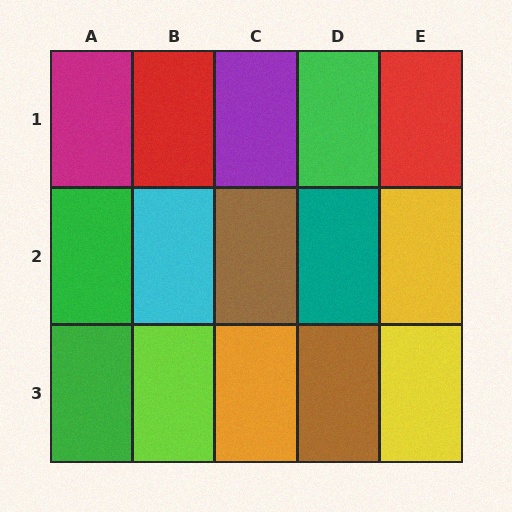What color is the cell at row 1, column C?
Purple.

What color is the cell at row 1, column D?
Green.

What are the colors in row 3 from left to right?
Green, lime, orange, brown, yellow.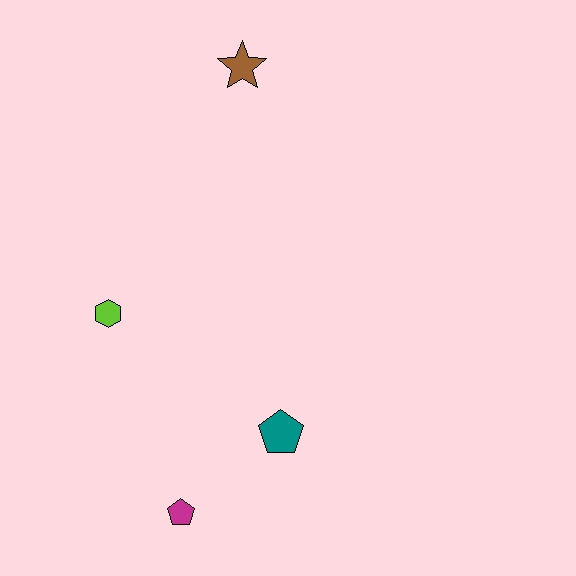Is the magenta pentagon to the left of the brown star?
Yes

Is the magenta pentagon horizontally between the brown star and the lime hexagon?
Yes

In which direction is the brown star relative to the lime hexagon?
The brown star is above the lime hexagon.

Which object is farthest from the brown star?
The magenta pentagon is farthest from the brown star.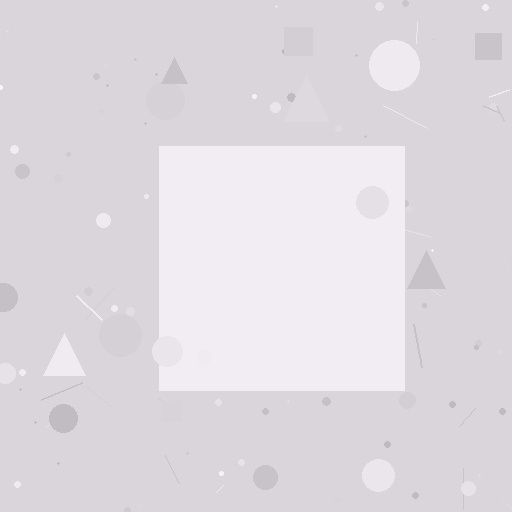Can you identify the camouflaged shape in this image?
The camouflaged shape is a square.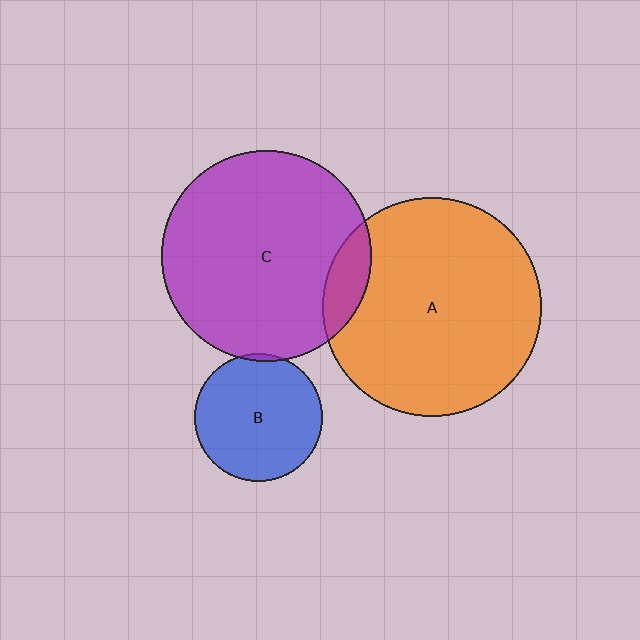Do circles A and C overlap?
Yes.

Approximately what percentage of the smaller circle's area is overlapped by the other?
Approximately 10%.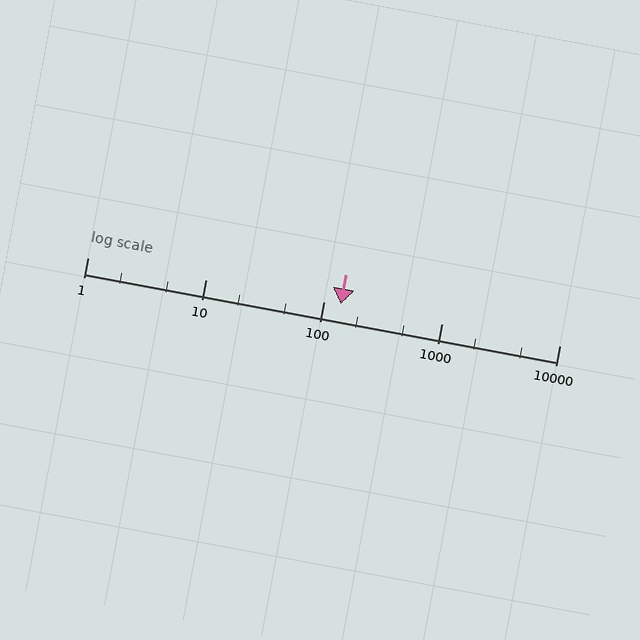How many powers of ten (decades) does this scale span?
The scale spans 4 decades, from 1 to 10000.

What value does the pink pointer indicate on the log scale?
The pointer indicates approximately 140.